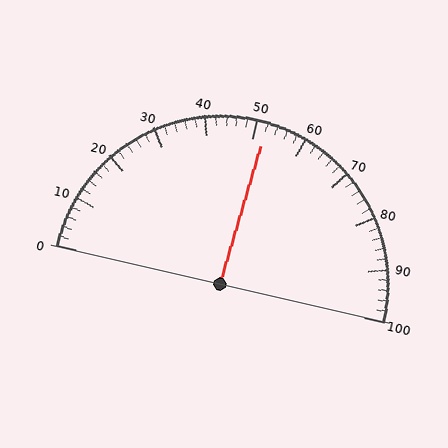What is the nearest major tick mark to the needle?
The nearest major tick mark is 50.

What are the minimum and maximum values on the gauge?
The gauge ranges from 0 to 100.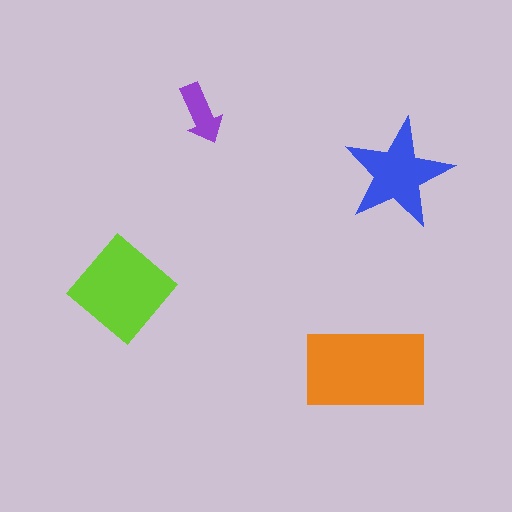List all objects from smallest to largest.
The purple arrow, the blue star, the lime diamond, the orange rectangle.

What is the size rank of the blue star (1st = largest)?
3rd.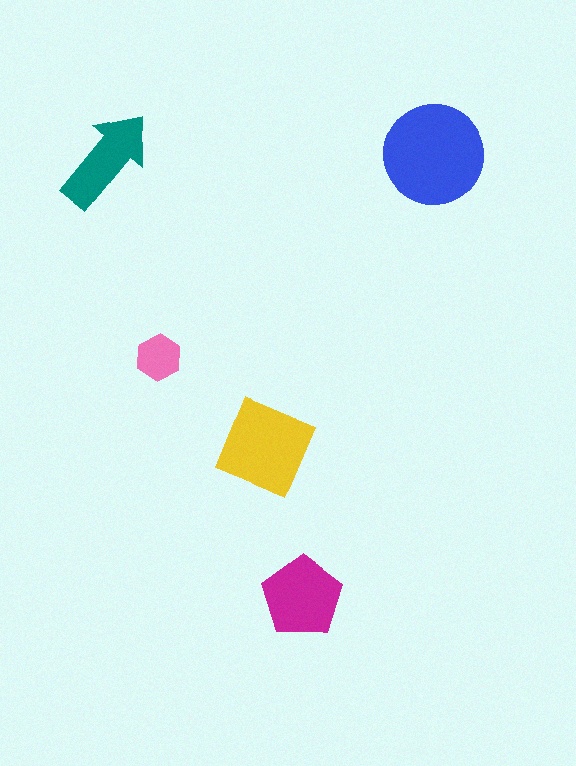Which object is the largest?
The blue circle.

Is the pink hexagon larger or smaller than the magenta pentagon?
Smaller.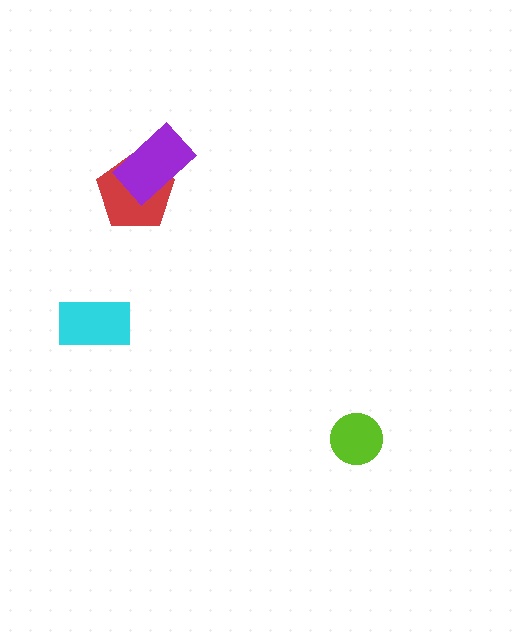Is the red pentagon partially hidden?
Yes, it is partially covered by another shape.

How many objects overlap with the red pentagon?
1 object overlaps with the red pentagon.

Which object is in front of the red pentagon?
The purple rectangle is in front of the red pentagon.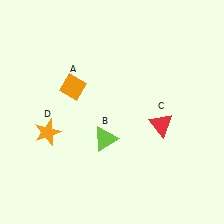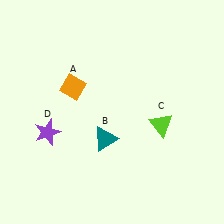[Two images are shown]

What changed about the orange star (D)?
In Image 1, D is orange. In Image 2, it changed to purple.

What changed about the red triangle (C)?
In Image 1, C is red. In Image 2, it changed to lime.